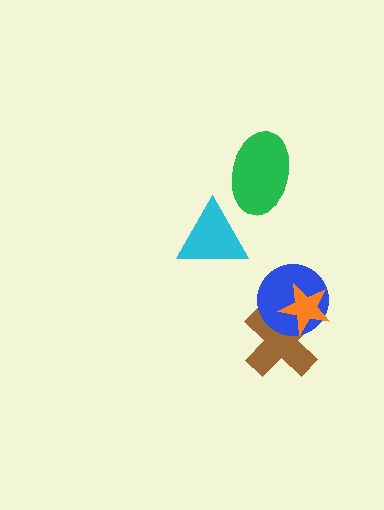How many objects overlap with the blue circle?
2 objects overlap with the blue circle.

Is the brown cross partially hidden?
Yes, it is partially covered by another shape.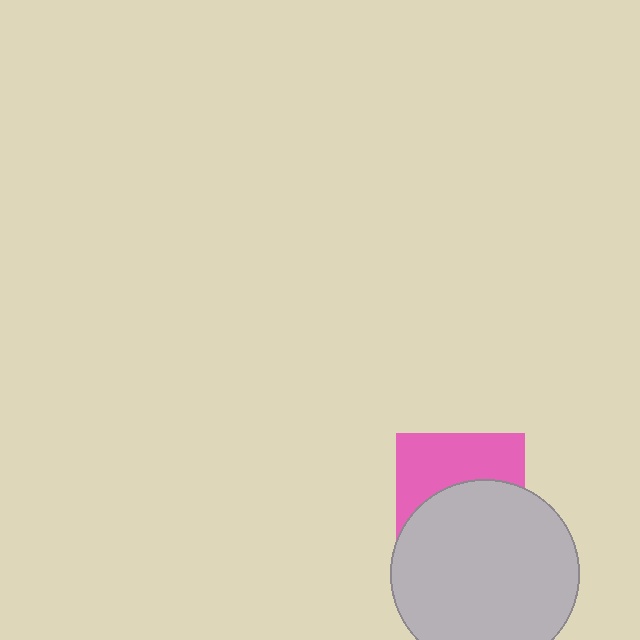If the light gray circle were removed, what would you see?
You would see the complete pink square.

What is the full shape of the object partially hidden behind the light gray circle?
The partially hidden object is a pink square.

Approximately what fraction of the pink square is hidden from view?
Roughly 54% of the pink square is hidden behind the light gray circle.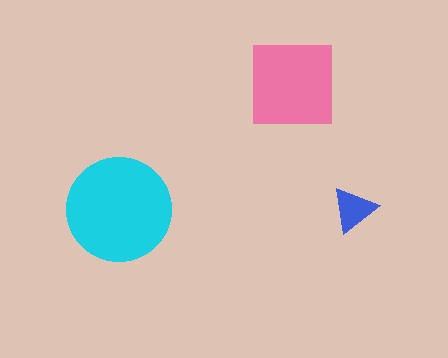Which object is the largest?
The cyan circle.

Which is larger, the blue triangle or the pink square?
The pink square.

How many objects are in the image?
There are 3 objects in the image.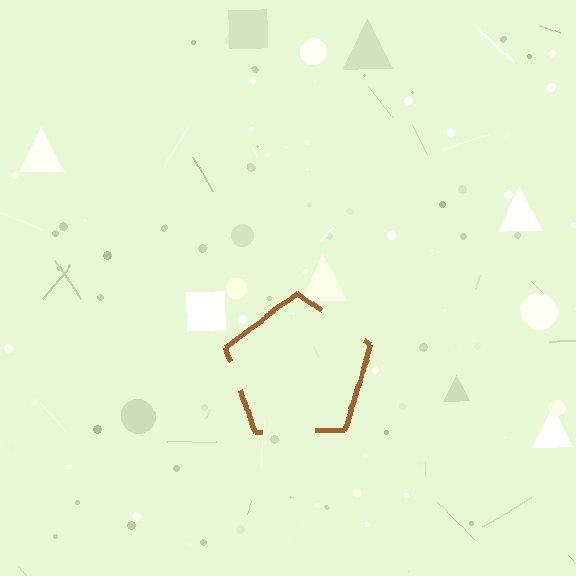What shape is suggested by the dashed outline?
The dashed outline suggests a pentagon.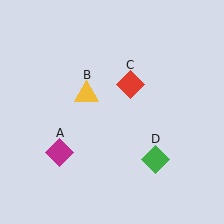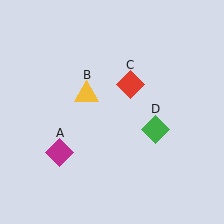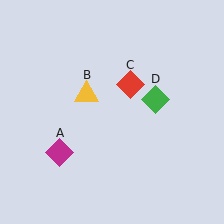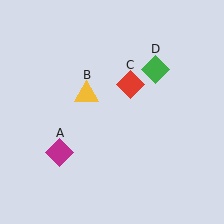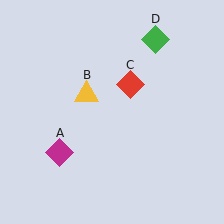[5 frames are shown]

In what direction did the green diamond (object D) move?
The green diamond (object D) moved up.